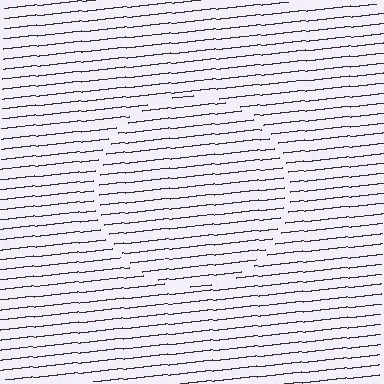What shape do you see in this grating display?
An illusory circle. The interior of the shape contains the same grating, shifted by half a period — the contour is defined by the phase discontinuity where line-ends from the inner and outer gratings abut.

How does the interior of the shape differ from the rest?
The interior of the shape contains the same grating, shifted by half a period — the contour is defined by the phase discontinuity where line-ends from the inner and outer gratings abut.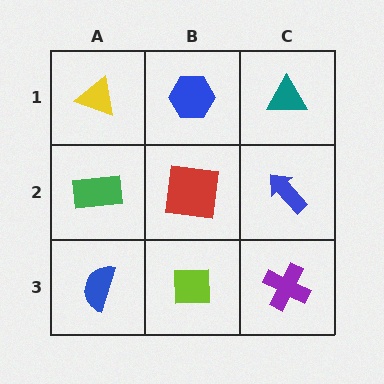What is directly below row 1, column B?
A red square.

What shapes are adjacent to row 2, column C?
A teal triangle (row 1, column C), a purple cross (row 3, column C), a red square (row 2, column B).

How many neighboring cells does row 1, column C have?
2.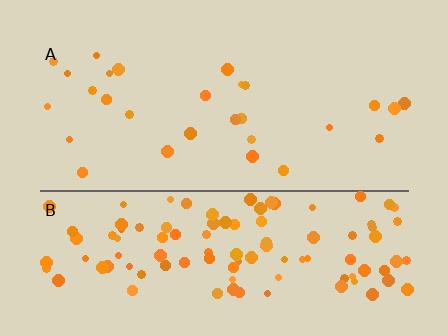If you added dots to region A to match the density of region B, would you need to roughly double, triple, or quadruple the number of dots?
Approximately quadruple.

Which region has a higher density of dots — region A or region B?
B (the bottom).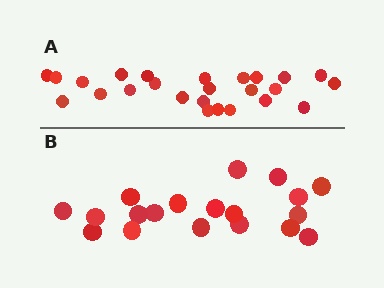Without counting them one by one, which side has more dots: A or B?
Region A (the top region) has more dots.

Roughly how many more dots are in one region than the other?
Region A has about 6 more dots than region B.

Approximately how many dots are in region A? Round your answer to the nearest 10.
About 20 dots. (The exact count is 25, which rounds to 20.)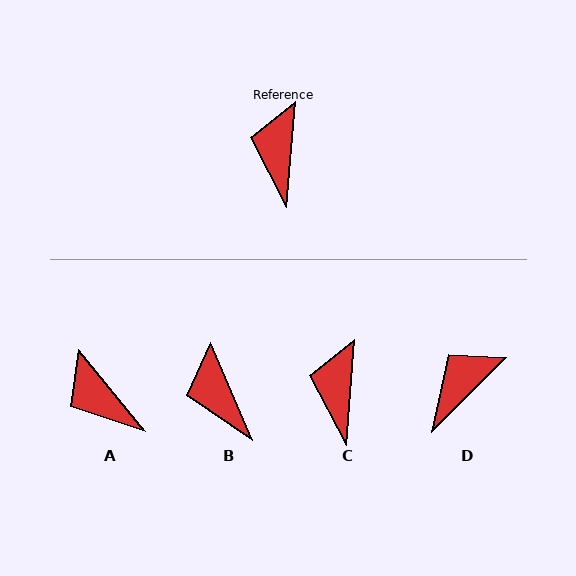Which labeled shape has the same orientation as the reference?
C.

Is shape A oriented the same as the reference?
No, it is off by about 44 degrees.